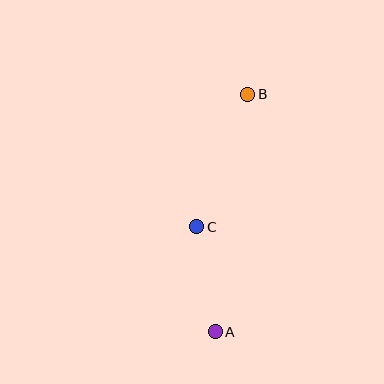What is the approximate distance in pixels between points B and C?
The distance between B and C is approximately 142 pixels.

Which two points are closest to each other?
Points A and C are closest to each other.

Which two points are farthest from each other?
Points A and B are farthest from each other.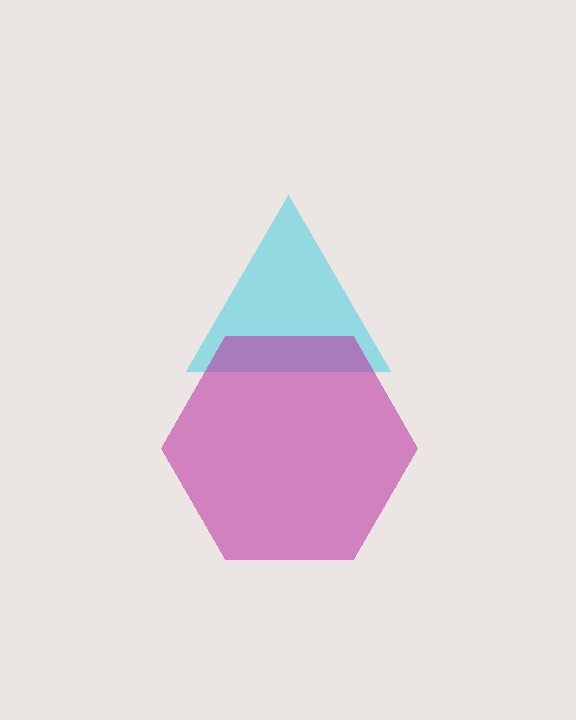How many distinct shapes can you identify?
There are 2 distinct shapes: a cyan triangle, a magenta hexagon.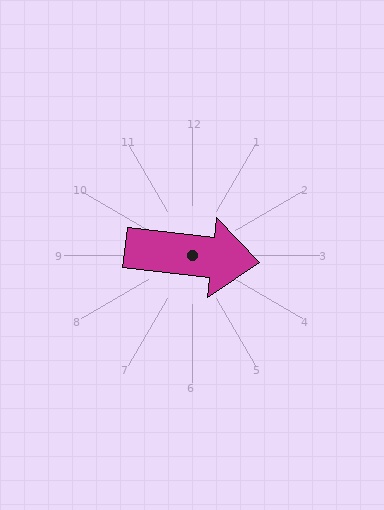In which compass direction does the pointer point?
East.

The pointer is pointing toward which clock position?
Roughly 3 o'clock.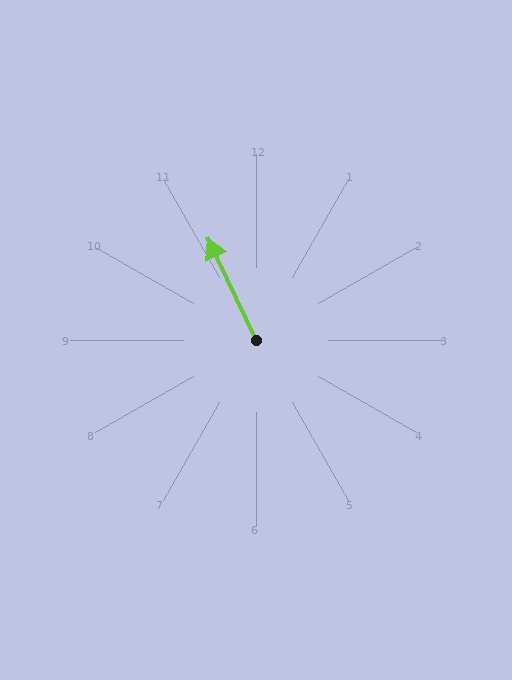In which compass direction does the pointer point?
Northwest.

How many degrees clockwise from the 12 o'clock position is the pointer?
Approximately 335 degrees.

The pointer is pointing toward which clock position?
Roughly 11 o'clock.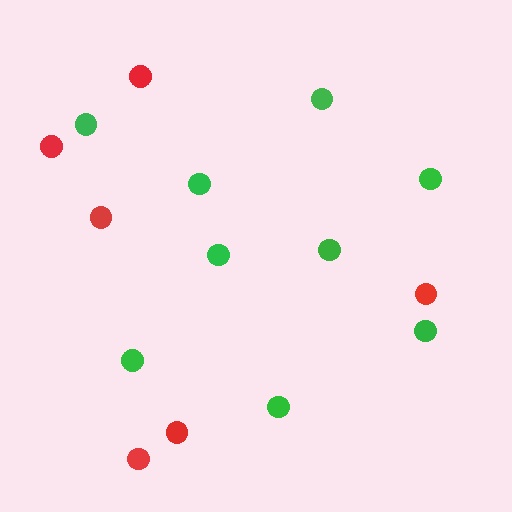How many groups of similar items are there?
There are 2 groups: one group of green circles (9) and one group of red circles (6).